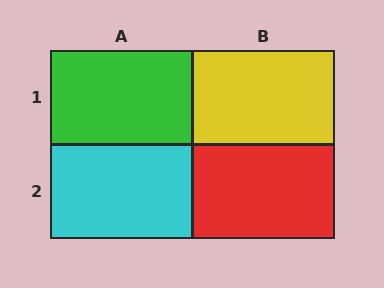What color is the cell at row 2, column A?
Cyan.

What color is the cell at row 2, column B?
Red.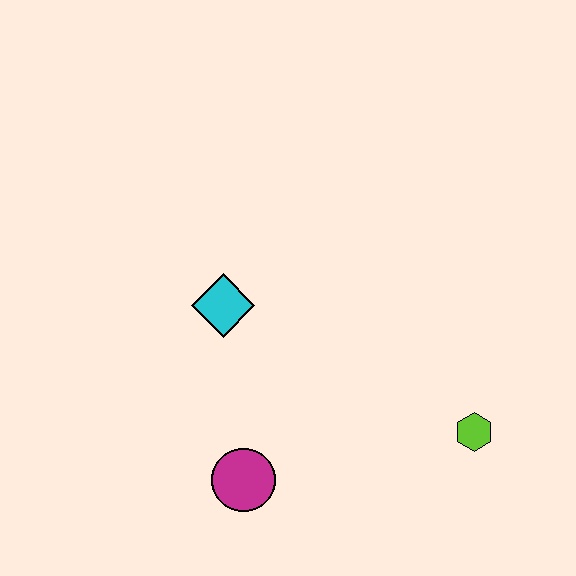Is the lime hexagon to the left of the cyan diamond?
No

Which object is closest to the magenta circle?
The cyan diamond is closest to the magenta circle.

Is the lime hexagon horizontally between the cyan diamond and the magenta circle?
No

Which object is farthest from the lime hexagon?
The cyan diamond is farthest from the lime hexagon.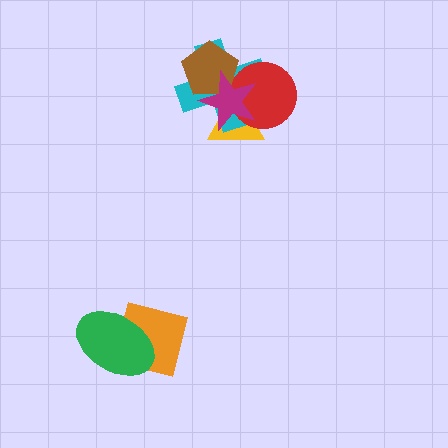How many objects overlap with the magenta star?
4 objects overlap with the magenta star.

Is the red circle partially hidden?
Yes, it is partially covered by another shape.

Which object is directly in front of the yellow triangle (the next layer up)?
The cyan cross is directly in front of the yellow triangle.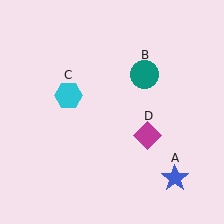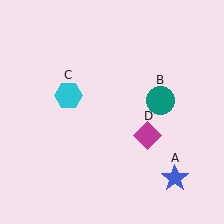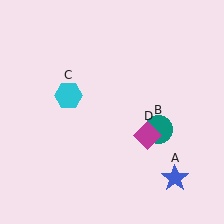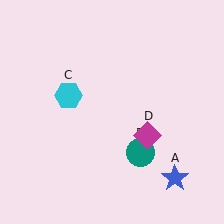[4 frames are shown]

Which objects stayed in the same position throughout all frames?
Blue star (object A) and cyan hexagon (object C) and magenta diamond (object D) remained stationary.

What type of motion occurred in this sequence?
The teal circle (object B) rotated clockwise around the center of the scene.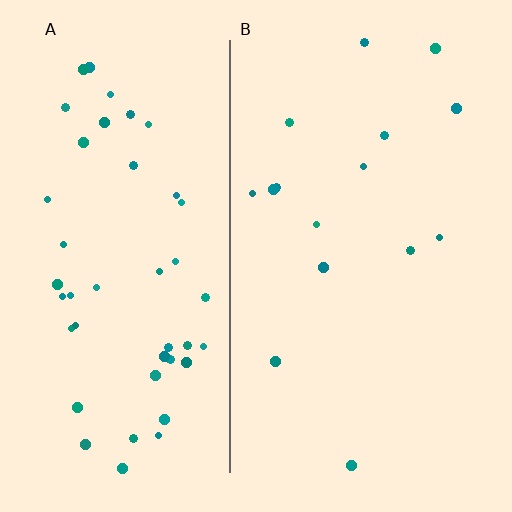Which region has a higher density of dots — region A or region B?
A (the left).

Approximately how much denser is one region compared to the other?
Approximately 3.0× — region A over region B.